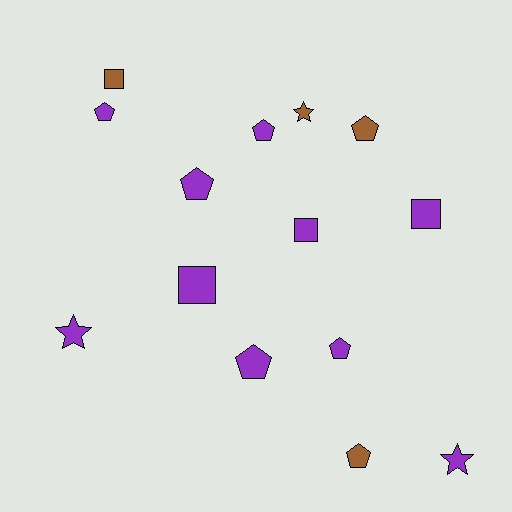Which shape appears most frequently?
Pentagon, with 7 objects.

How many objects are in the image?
There are 14 objects.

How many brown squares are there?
There is 1 brown square.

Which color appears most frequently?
Purple, with 10 objects.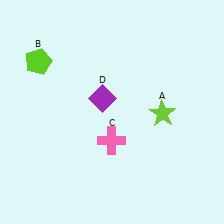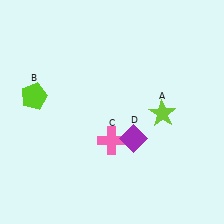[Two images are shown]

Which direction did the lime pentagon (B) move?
The lime pentagon (B) moved down.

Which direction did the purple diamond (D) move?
The purple diamond (D) moved down.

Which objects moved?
The objects that moved are: the lime pentagon (B), the purple diamond (D).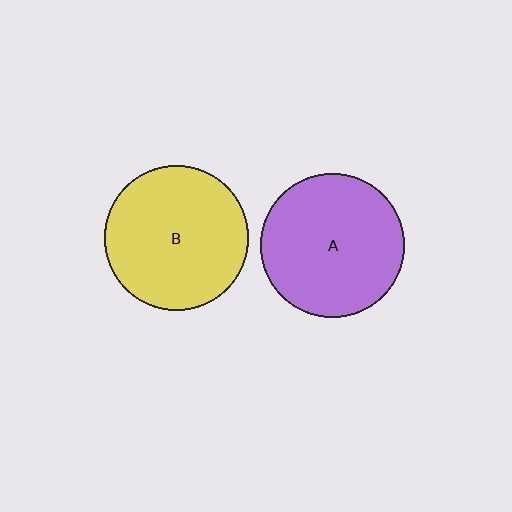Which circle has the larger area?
Circle B (yellow).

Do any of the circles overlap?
No, none of the circles overlap.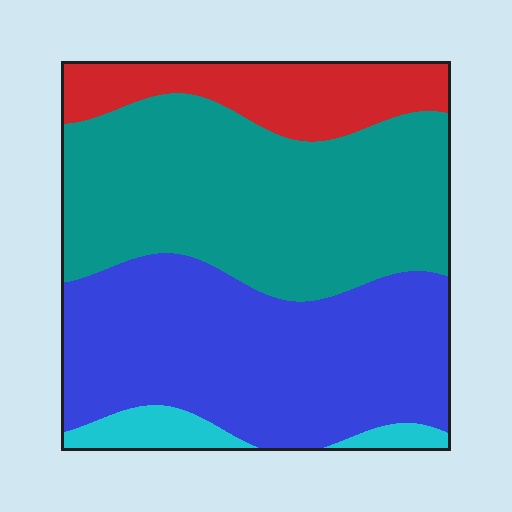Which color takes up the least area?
Cyan, at roughly 5%.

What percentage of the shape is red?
Red takes up about one eighth (1/8) of the shape.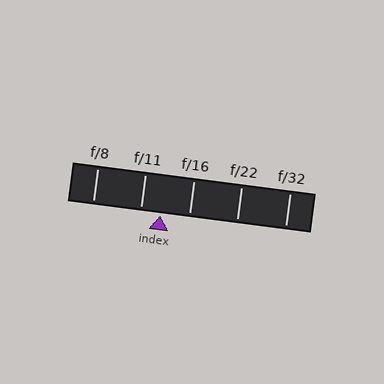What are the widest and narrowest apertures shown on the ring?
The widest aperture shown is f/8 and the narrowest is f/32.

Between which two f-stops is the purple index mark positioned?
The index mark is between f/11 and f/16.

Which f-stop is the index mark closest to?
The index mark is closest to f/11.